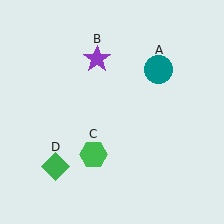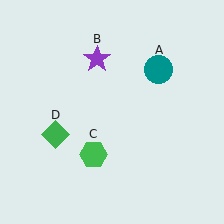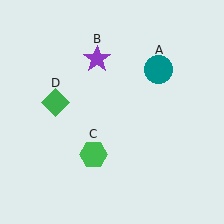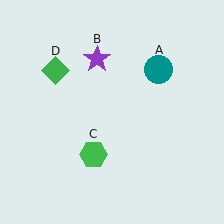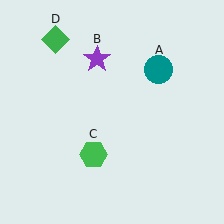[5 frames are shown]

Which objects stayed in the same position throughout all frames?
Teal circle (object A) and purple star (object B) and green hexagon (object C) remained stationary.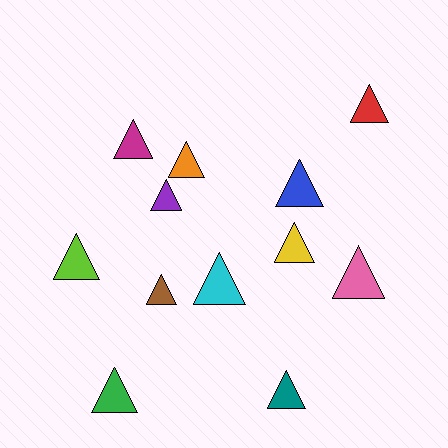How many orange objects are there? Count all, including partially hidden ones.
There is 1 orange object.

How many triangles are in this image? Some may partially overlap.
There are 12 triangles.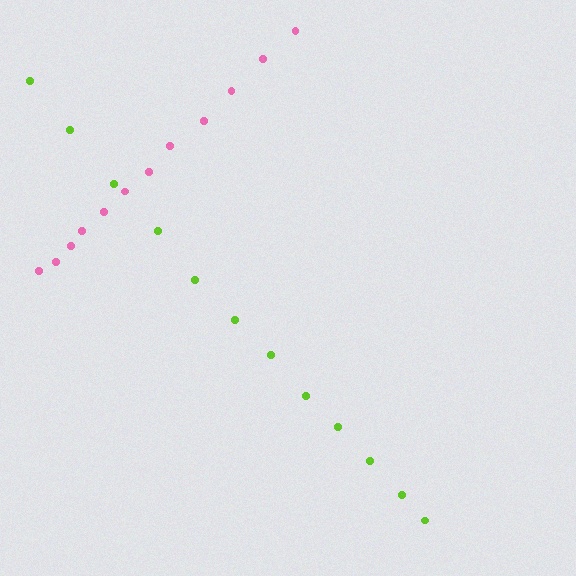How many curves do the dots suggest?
There are 2 distinct paths.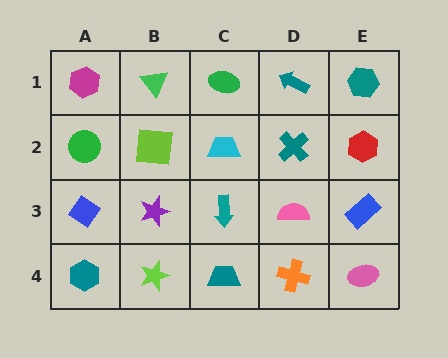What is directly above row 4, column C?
A teal arrow.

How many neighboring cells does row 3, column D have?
4.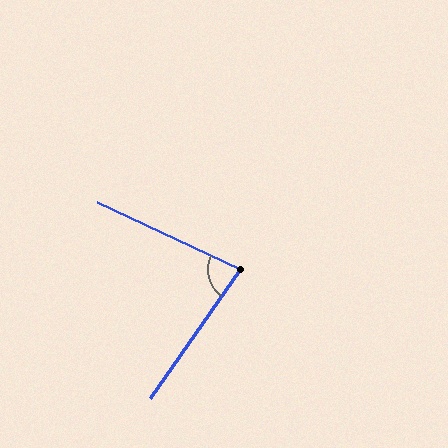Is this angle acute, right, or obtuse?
It is acute.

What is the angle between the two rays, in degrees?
Approximately 80 degrees.